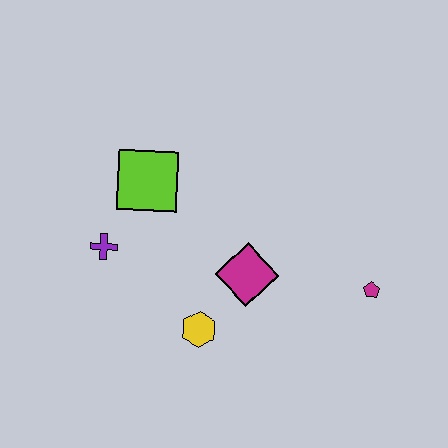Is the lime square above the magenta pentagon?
Yes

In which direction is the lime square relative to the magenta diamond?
The lime square is to the left of the magenta diamond.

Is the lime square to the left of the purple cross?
No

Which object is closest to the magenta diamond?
The yellow hexagon is closest to the magenta diamond.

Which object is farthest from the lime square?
The magenta pentagon is farthest from the lime square.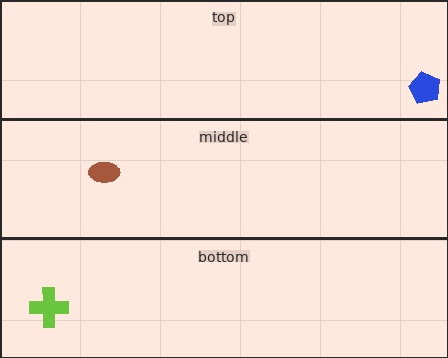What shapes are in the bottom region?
The lime cross.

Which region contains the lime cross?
The bottom region.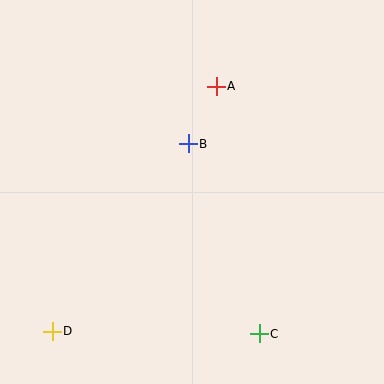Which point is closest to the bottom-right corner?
Point C is closest to the bottom-right corner.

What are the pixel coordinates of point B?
Point B is at (188, 144).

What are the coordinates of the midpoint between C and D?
The midpoint between C and D is at (156, 333).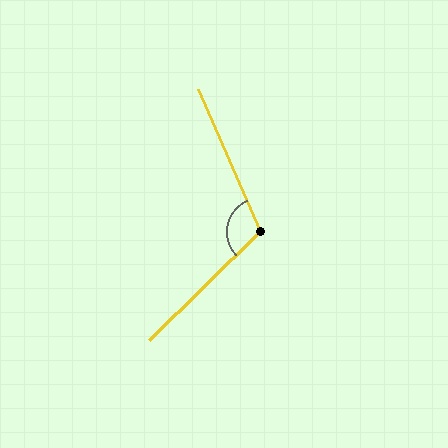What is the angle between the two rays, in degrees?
Approximately 111 degrees.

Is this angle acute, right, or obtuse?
It is obtuse.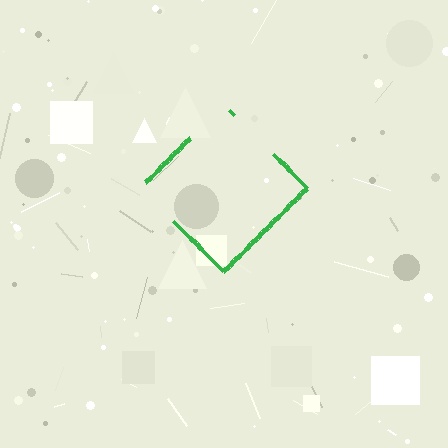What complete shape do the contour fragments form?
The contour fragments form a diamond.